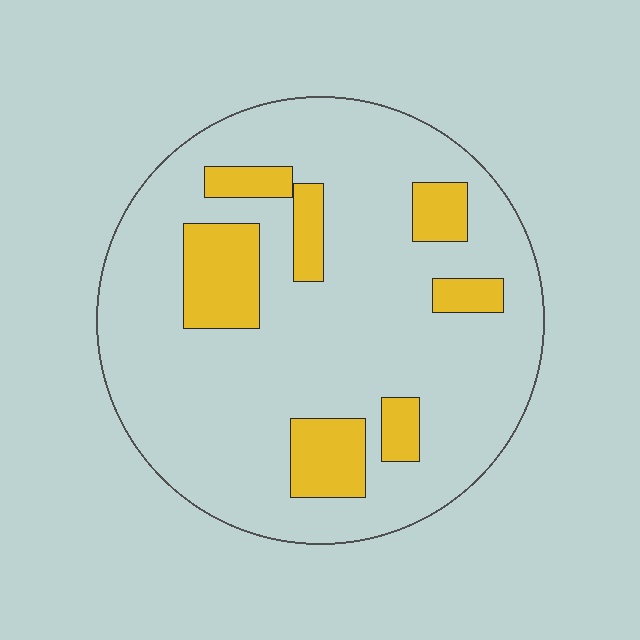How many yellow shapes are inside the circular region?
7.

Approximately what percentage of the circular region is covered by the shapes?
Approximately 20%.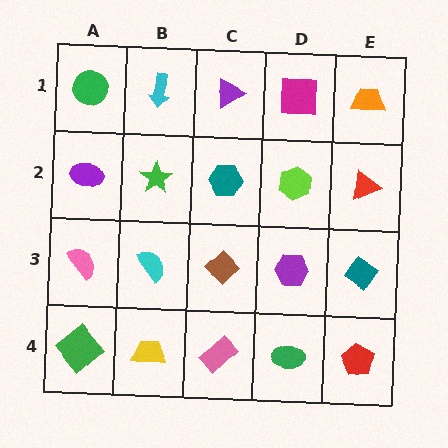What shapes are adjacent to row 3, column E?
A red triangle (row 2, column E), a red pentagon (row 4, column E), a purple hexagon (row 3, column D).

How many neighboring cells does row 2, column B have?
4.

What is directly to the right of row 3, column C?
A purple hexagon.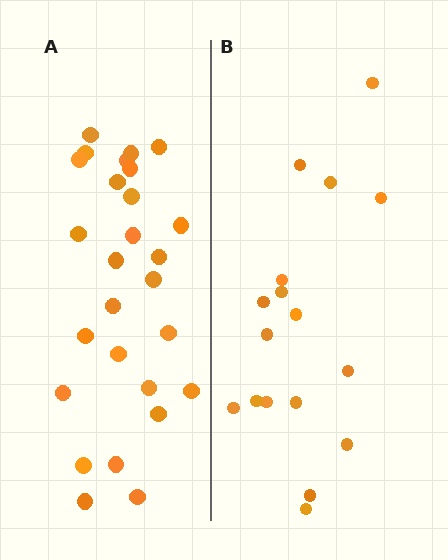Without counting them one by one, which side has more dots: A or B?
Region A (the left region) has more dots.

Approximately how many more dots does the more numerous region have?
Region A has roughly 10 or so more dots than region B.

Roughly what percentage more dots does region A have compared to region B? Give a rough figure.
About 60% more.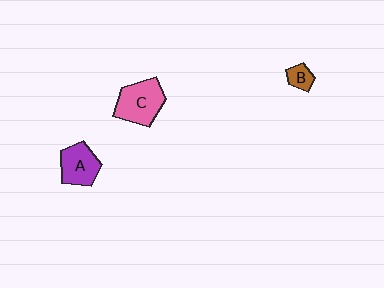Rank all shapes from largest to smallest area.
From largest to smallest: C (pink), A (purple), B (brown).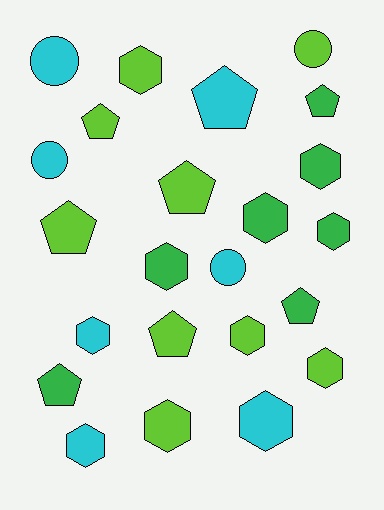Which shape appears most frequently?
Hexagon, with 11 objects.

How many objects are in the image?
There are 23 objects.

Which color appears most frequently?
Lime, with 9 objects.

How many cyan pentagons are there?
There is 1 cyan pentagon.